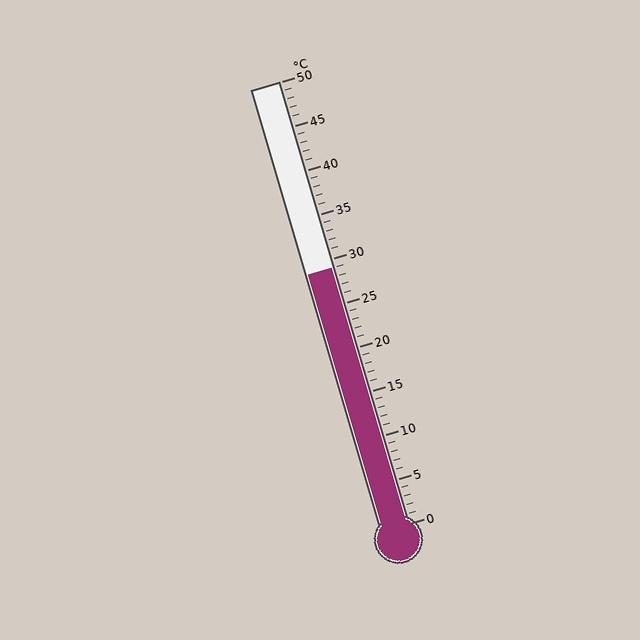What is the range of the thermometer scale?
The thermometer scale ranges from 0°C to 50°C.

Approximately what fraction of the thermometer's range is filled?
The thermometer is filled to approximately 60% of its range.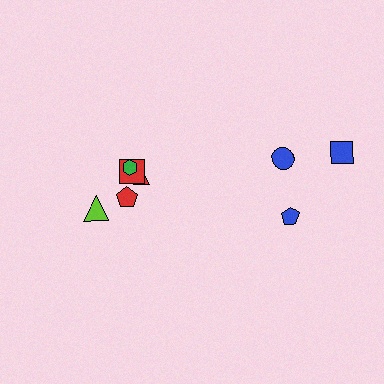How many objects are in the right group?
There are 3 objects.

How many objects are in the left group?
There are 5 objects.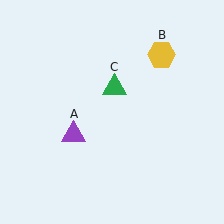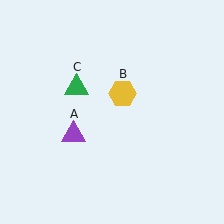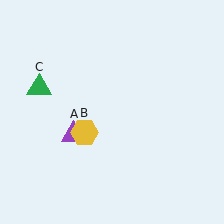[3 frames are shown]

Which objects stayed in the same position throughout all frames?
Purple triangle (object A) remained stationary.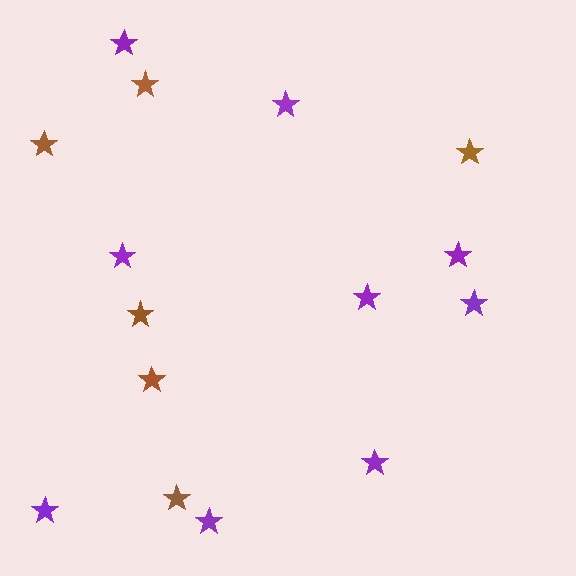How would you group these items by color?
There are 2 groups: one group of purple stars (9) and one group of brown stars (6).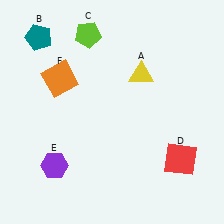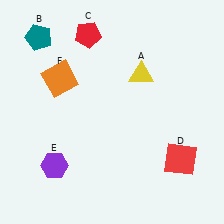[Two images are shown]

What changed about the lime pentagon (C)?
In Image 1, C is lime. In Image 2, it changed to red.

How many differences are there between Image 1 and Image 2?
There is 1 difference between the two images.